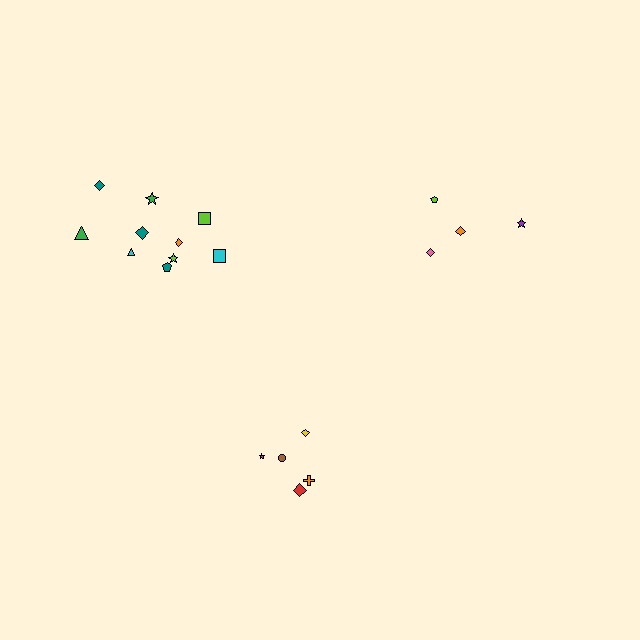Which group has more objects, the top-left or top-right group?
The top-left group.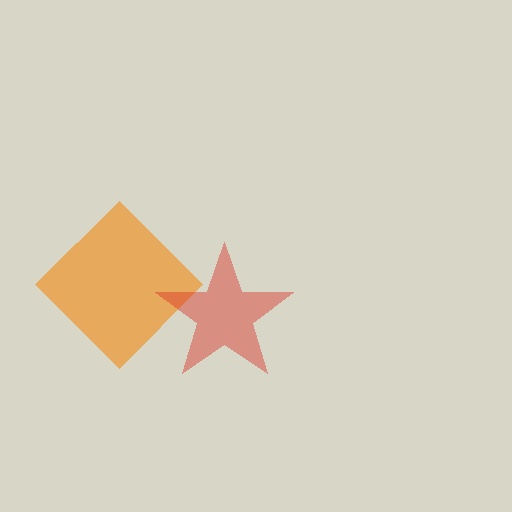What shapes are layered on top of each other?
The layered shapes are: an orange diamond, a red star.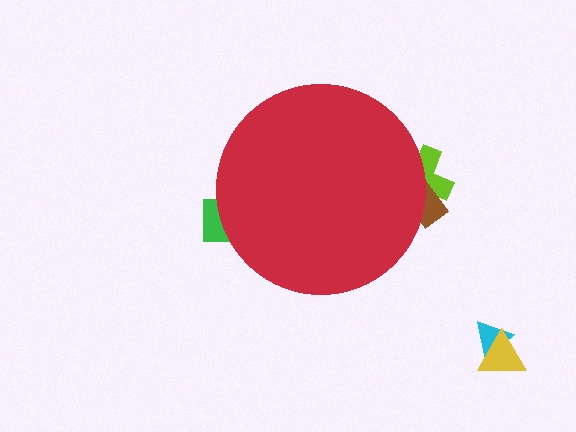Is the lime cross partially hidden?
Yes, the lime cross is partially hidden behind the red circle.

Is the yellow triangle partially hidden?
No, the yellow triangle is fully visible.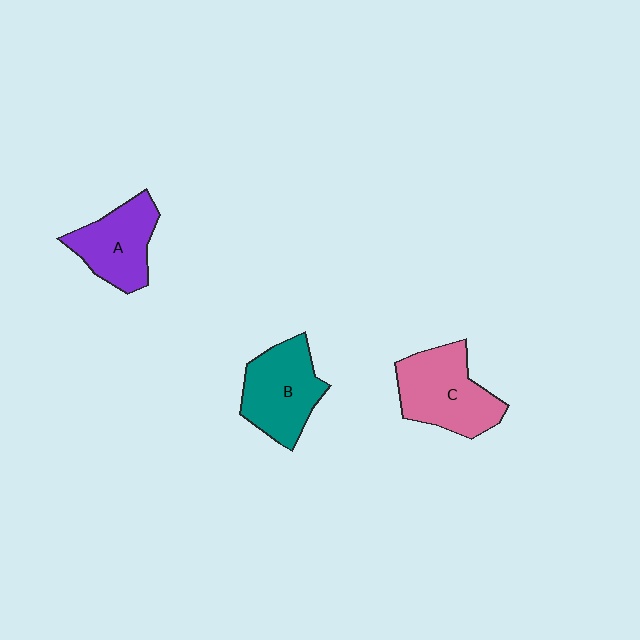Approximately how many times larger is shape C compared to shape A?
Approximately 1.2 times.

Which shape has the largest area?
Shape C (pink).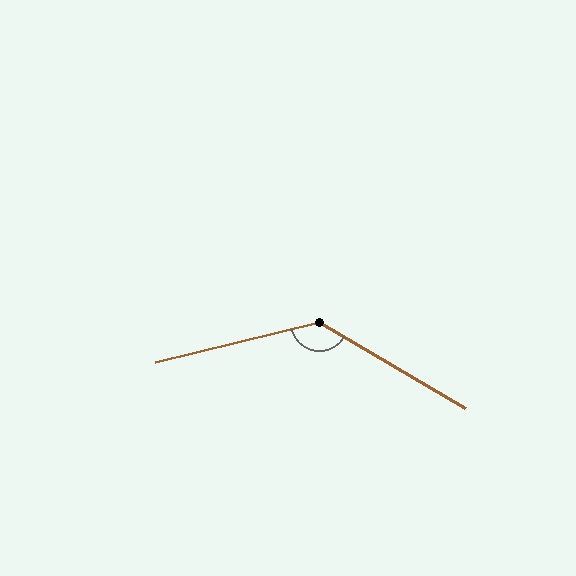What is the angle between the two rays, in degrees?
Approximately 136 degrees.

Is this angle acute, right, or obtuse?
It is obtuse.